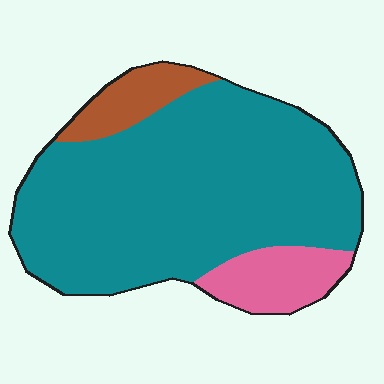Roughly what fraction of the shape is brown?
Brown takes up less than a sixth of the shape.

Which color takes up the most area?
Teal, at roughly 80%.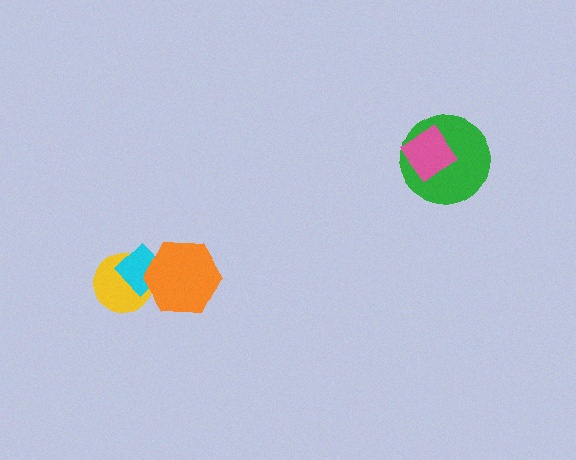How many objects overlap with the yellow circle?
2 objects overlap with the yellow circle.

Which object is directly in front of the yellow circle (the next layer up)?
The cyan diamond is directly in front of the yellow circle.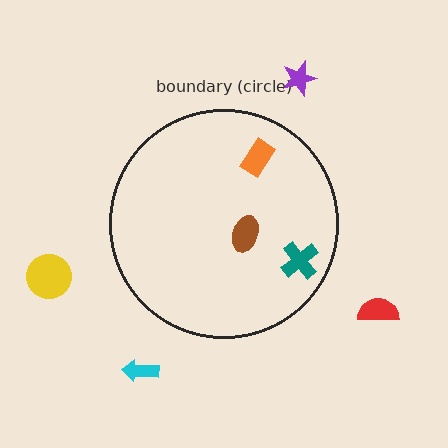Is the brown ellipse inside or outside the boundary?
Inside.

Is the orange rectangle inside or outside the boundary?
Inside.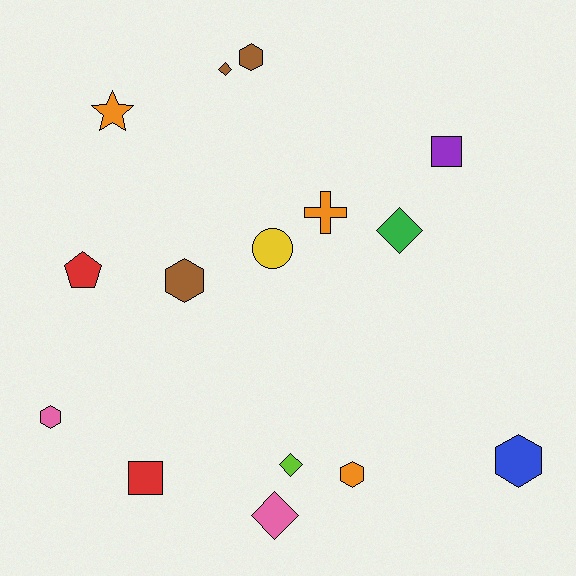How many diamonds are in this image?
There are 4 diamonds.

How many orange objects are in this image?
There are 3 orange objects.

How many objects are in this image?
There are 15 objects.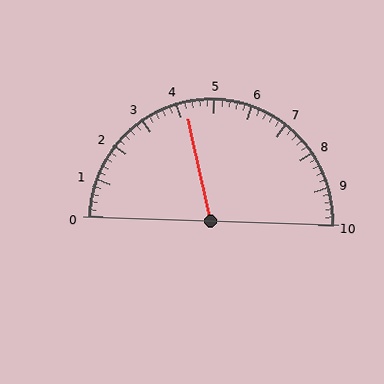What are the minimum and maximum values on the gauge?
The gauge ranges from 0 to 10.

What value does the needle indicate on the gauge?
The needle indicates approximately 4.2.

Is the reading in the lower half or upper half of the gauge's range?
The reading is in the lower half of the range (0 to 10).